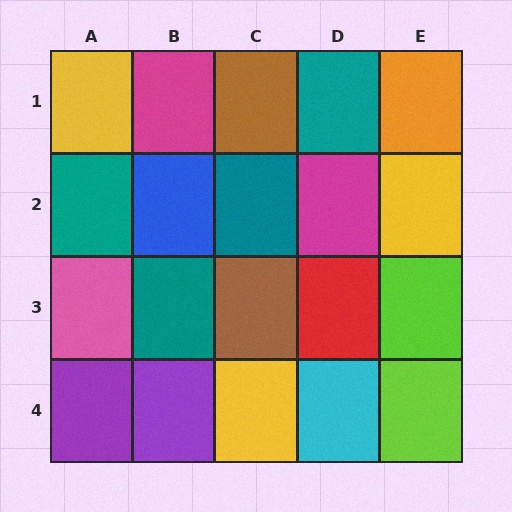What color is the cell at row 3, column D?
Red.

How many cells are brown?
2 cells are brown.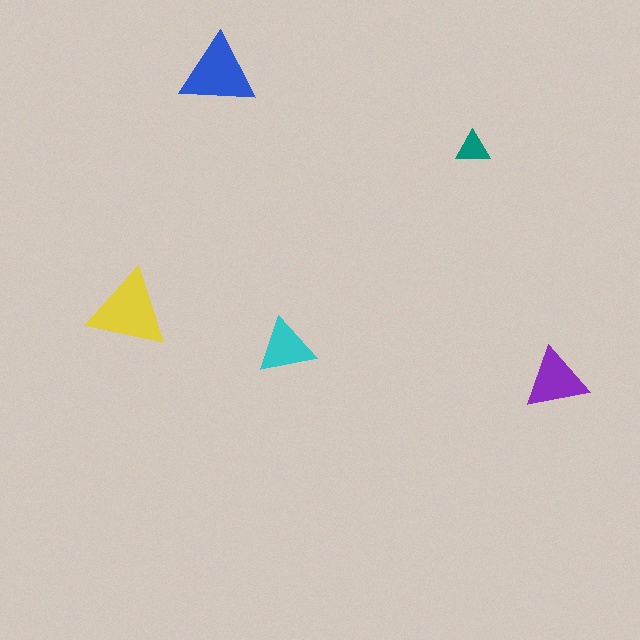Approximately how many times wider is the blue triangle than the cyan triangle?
About 1.5 times wider.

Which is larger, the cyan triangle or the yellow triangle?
The yellow one.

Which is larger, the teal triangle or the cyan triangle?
The cyan one.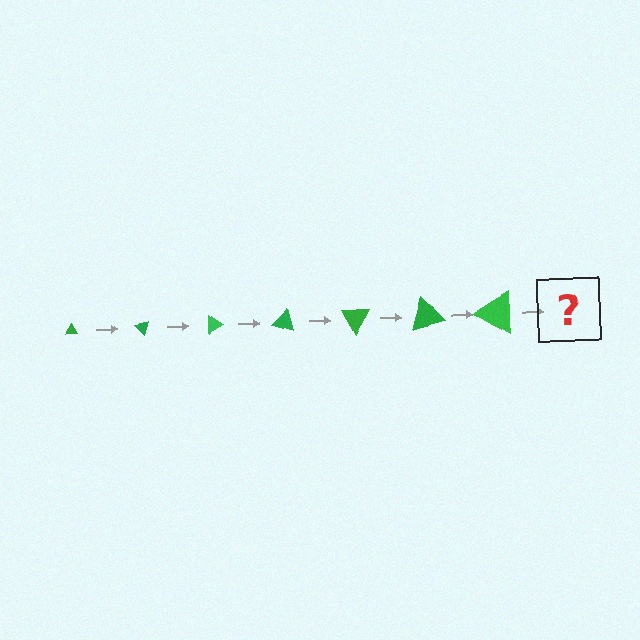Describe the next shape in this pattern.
It should be a triangle, larger than the previous one and rotated 315 degrees from the start.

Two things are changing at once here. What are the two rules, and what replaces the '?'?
The two rules are that the triangle grows larger each step and it rotates 45 degrees each step. The '?' should be a triangle, larger than the previous one and rotated 315 degrees from the start.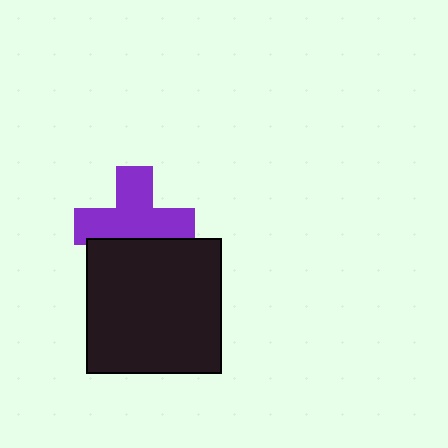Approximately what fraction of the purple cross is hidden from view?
Roughly 32% of the purple cross is hidden behind the black square.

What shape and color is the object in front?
The object in front is a black square.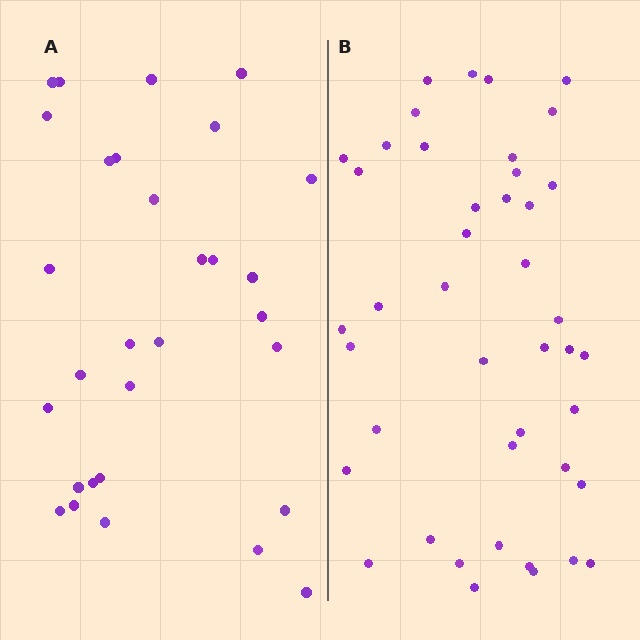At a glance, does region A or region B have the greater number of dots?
Region B (the right region) has more dots.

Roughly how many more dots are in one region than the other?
Region B has approximately 15 more dots than region A.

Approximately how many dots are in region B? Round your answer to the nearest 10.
About 40 dots. (The exact count is 43, which rounds to 40.)